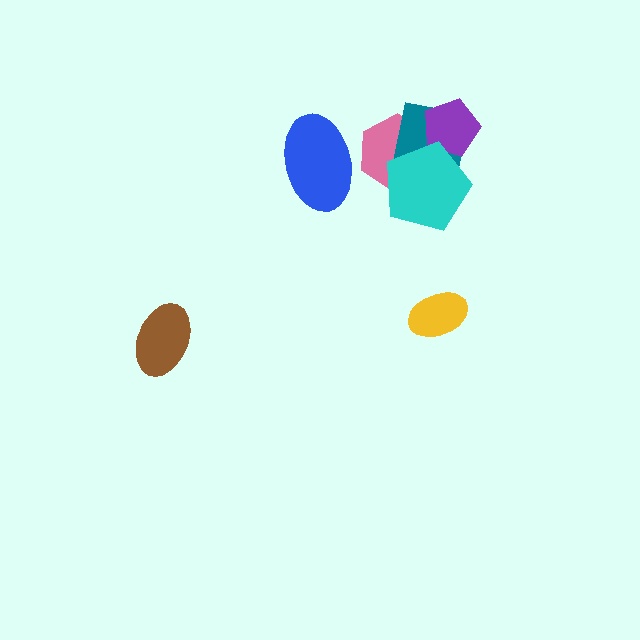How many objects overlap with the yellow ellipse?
0 objects overlap with the yellow ellipse.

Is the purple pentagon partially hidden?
Yes, it is partially covered by another shape.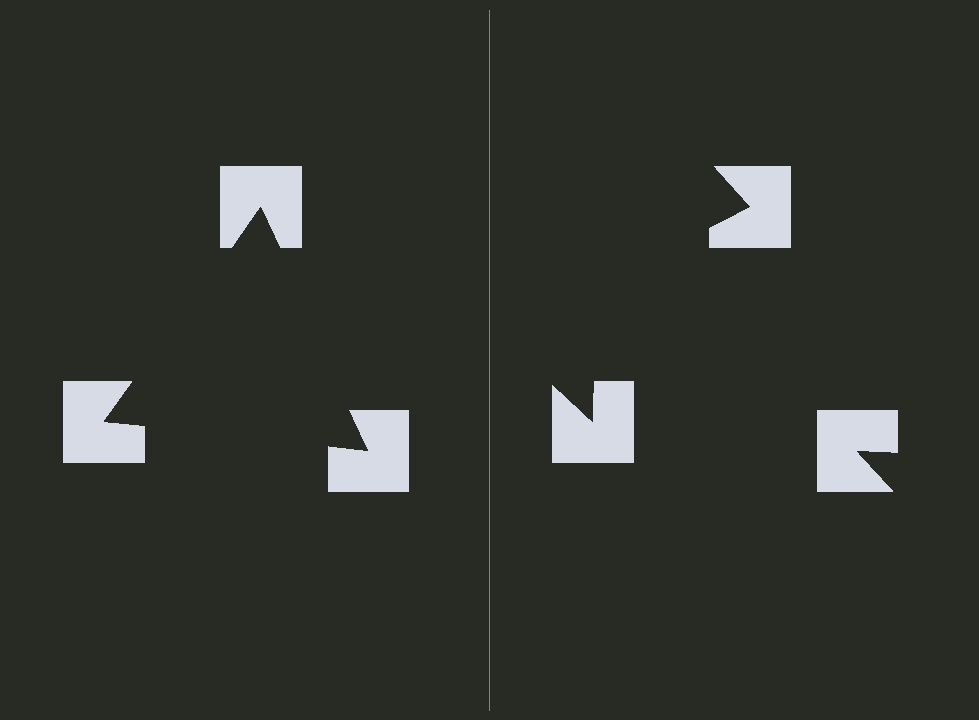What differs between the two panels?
The notched squares are positioned identically on both sides; only the wedge orientations differ. On the left they align to a triangle; on the right they are misaligned.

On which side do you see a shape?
An illusory triangle appears on the left side. On the right side the wedge cuts are rotated, so no coherent shape forms.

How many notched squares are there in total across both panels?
6 — 3 on each side.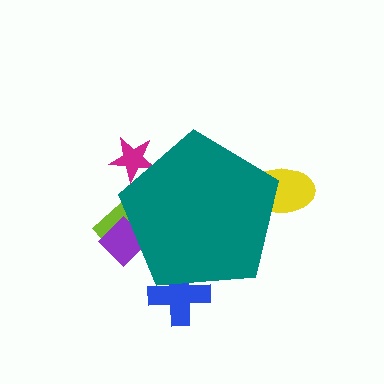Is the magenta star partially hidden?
Yes, the magenta star is partially hidden behind the teal pentagon.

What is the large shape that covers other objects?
A teal pentagon.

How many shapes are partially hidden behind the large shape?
5 shapes are partially hidden.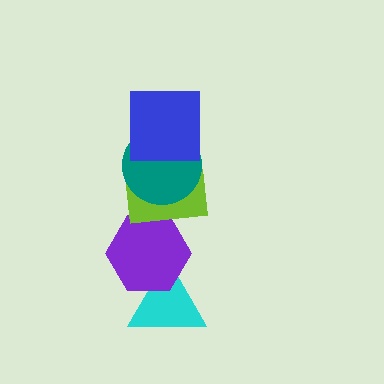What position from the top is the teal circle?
The teal circle is 2nd from the top.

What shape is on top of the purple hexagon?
The lime rectangle is on top of the purple hexagon.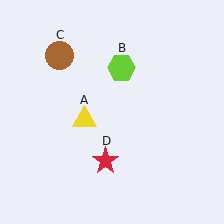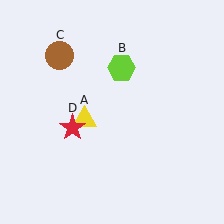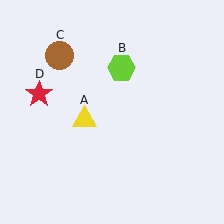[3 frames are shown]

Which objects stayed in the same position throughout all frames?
Yellow triangle (object A) and lime hexagon (object B) and brown circle (object C) remained stationary.